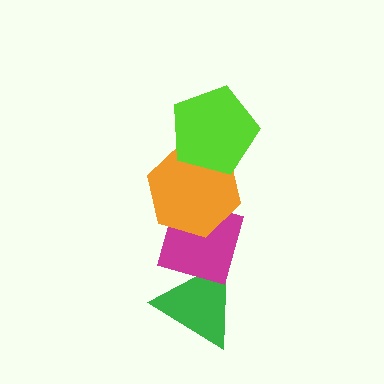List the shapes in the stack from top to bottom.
From top to bottom: the lime pentagon, the orange hexagon, the magenta diamond, the green triangle.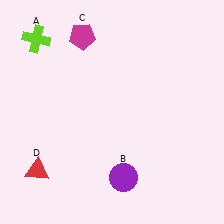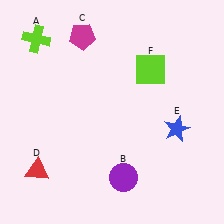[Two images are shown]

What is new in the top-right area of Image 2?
A lime square (F) was added in the top-right area of Image 2.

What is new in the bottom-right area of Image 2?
A blue star (E) was added in the bottom-right area of Image 2.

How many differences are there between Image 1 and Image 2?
There are 2 differences between the two images.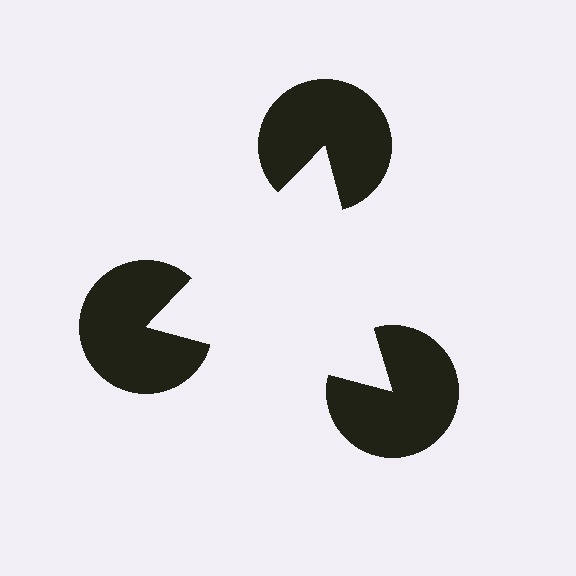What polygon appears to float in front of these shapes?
An illusory triangle — its edges are inferred from the aligned wedge cuts in the pac-man discs, not physically drawn.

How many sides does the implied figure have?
3 sides.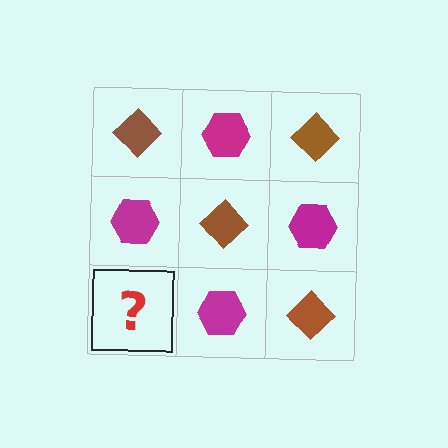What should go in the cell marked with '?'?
The missing cell should contain a brown diamond.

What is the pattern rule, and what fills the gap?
The rule is that it alternates brown diamond and magenta hexagon in a checkerboard pattern. The gap should be filled with a brown diamond.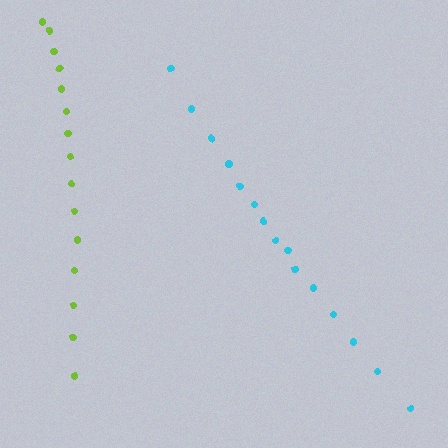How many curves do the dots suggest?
There are 2 distinct paths.